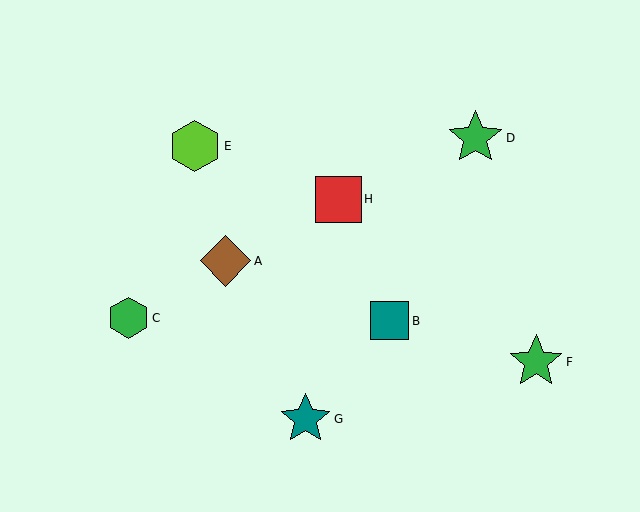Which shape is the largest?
The green star (labeled D) is the largest.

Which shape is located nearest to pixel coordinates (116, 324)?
The green hexagon (labeled C) at (128, 318) is nearest to that location.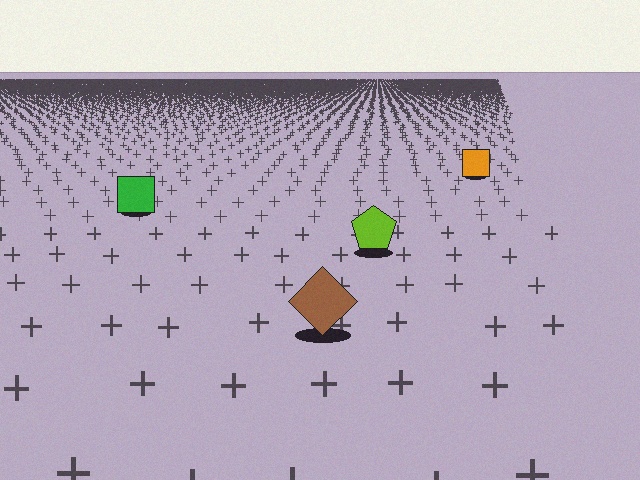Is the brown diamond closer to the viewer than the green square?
Yes. The brown diamond is closer — you can tell from the texture gradient: the ground texture is coarser near it.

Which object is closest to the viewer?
The brown diamond is closest. The texture marks near it are larger and more spread out.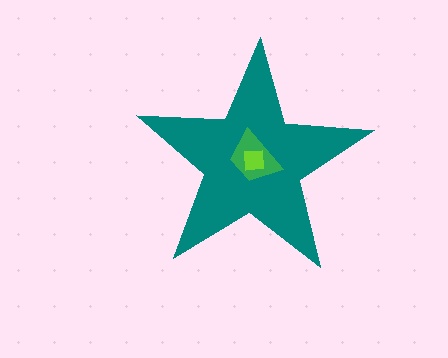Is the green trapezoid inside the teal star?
Yes.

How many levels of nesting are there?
3.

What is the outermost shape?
The teal star.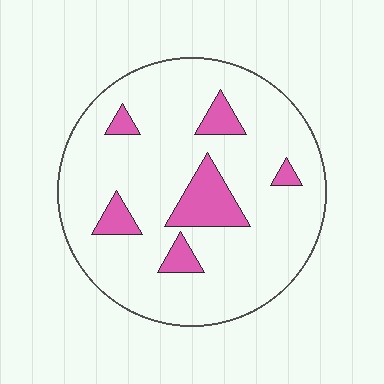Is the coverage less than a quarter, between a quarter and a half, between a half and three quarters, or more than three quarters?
Less than a quarter.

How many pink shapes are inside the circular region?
6.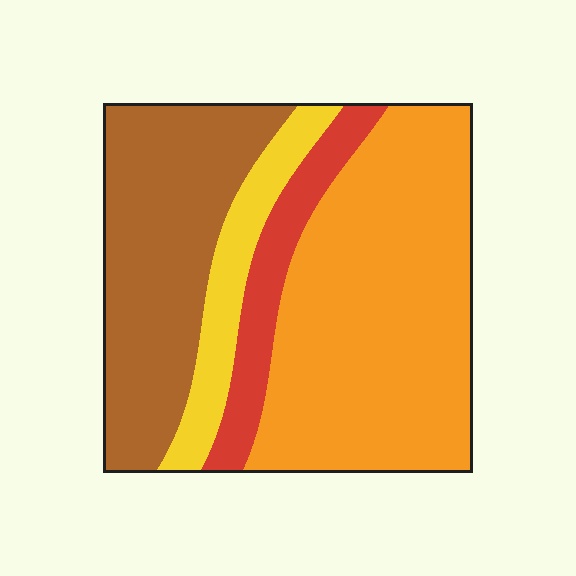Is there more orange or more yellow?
Orange.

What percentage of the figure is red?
Red covers 11% of the figure.